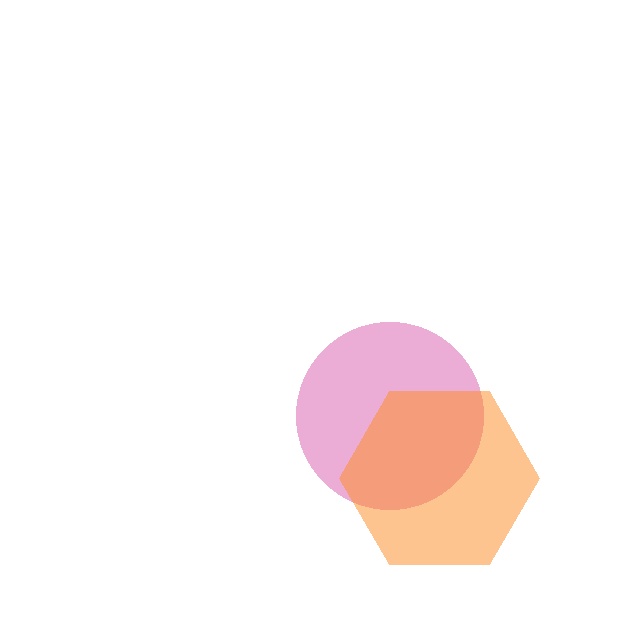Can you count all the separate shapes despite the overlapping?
Yes, there are 2 separate shapes.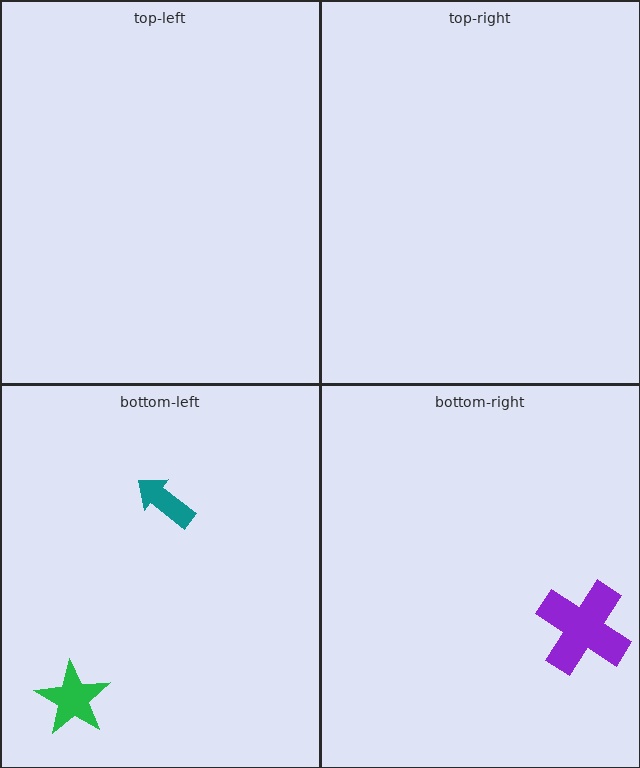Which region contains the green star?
The bottom-left region.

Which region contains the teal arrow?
The bottom-left region.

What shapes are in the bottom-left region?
The teal arrow, the green star.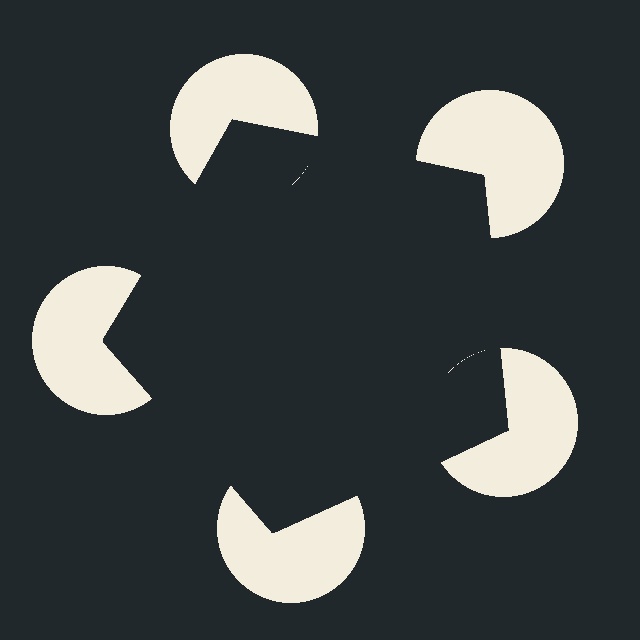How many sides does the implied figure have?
5 sides.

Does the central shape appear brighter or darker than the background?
It typically appears slightly darker than the background, even though no actual brightness change is drawn.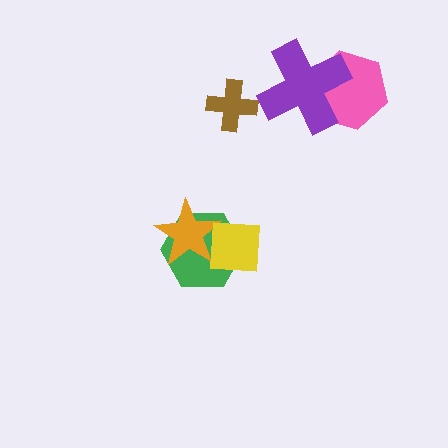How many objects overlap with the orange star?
2 objects overlap with the orange star.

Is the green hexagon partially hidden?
Yes, it is partially covered by another shape.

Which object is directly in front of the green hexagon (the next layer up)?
The orange star is directly in front of the green hexagon.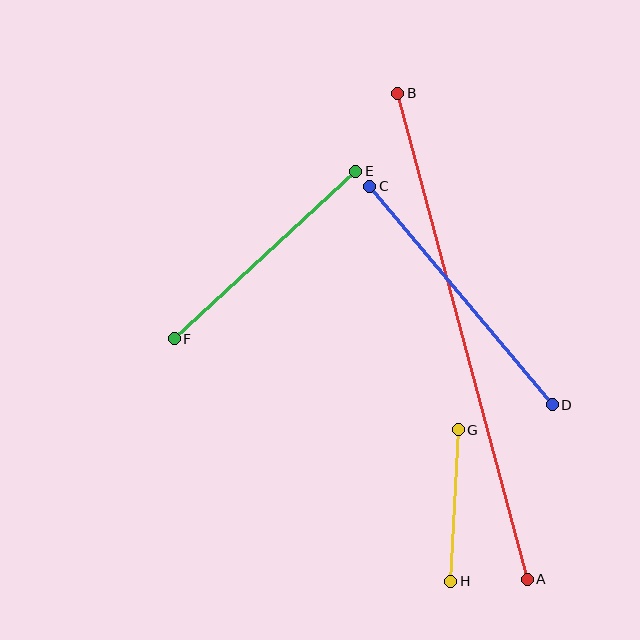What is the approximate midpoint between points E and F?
The midpoint is at approximately (265, 255) pixels.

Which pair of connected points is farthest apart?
Points A and B are farthest apart.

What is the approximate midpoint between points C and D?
The midpoint is at approximately (461, 295) pixels.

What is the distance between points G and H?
The distance is approximately 152 pixels.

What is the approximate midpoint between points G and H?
The midpoint is at approximately (455, 506) pixels.